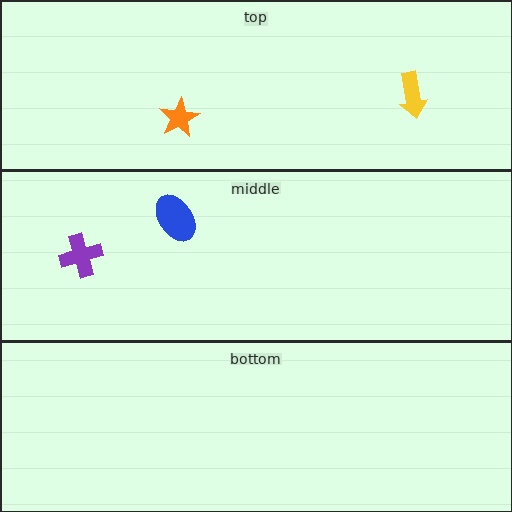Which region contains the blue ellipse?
The middle region.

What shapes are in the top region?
The orange star, the yellow arrow.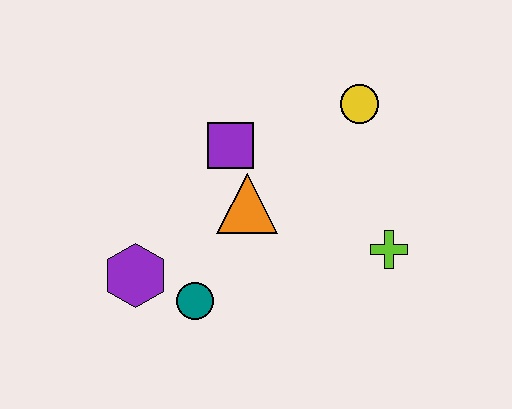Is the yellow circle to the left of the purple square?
No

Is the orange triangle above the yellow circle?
No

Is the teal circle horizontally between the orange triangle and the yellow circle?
No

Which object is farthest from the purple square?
The lime cross is farthest from the purple square.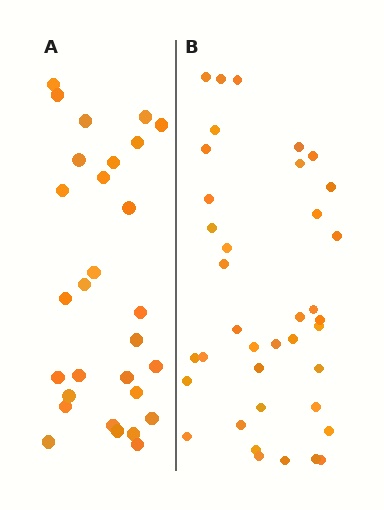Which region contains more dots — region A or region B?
Region B (the right region) has more dots.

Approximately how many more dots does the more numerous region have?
Region B has roughly 8 or so more dots than region A.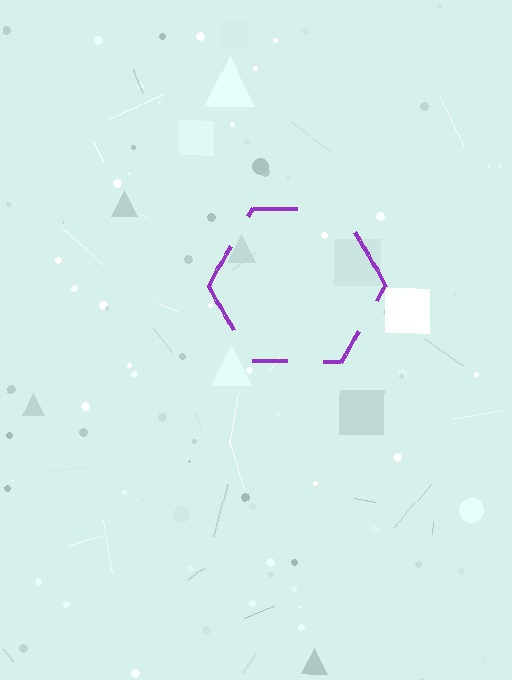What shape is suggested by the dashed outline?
The dashed outline suggests a hexagon.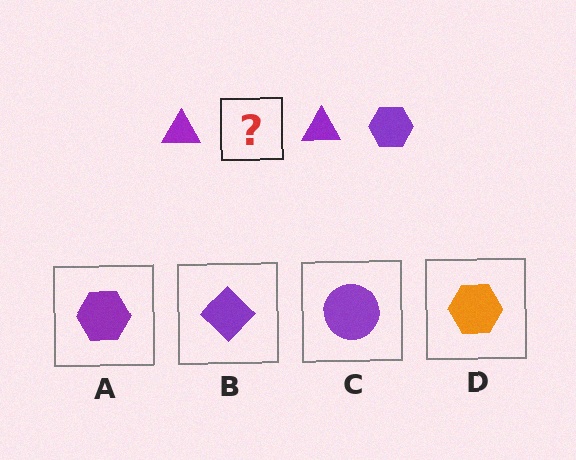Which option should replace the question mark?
Option A.